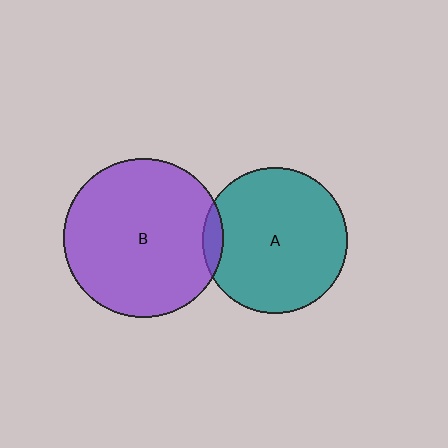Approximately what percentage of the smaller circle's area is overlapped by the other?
Approximately 5%.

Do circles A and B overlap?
Yes.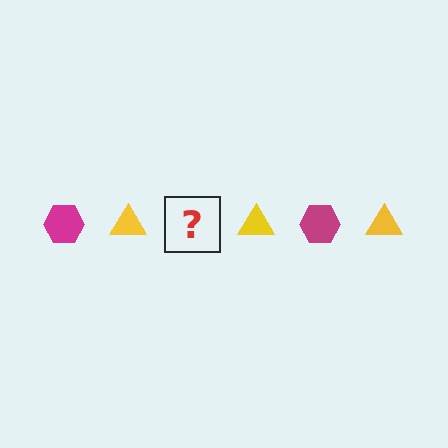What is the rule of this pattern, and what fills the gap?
The rule is that the pattern alternates between magenta hexagon and yellow triangle. The gap should be filled with a magenta hexagon.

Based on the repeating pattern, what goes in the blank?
The blank should be a magenta hexagon.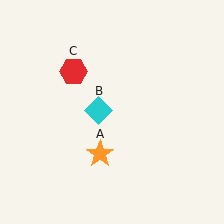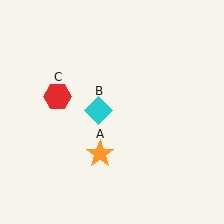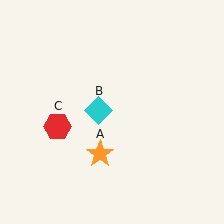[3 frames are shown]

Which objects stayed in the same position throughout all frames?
Orange star (object A) and cyan diamond (object B) remained stationary.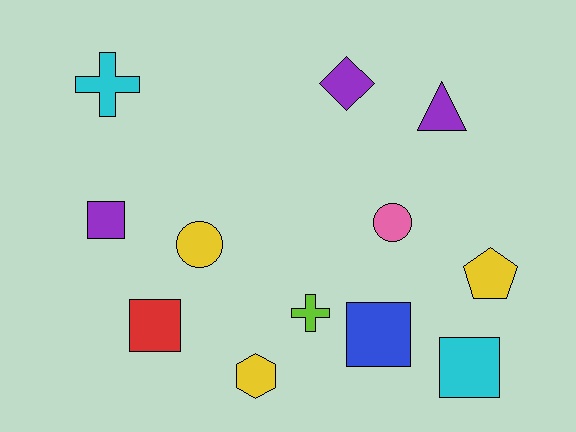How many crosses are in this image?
There are 2 crosses.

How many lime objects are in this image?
There is 1 lime object.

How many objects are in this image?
There are 12 objects.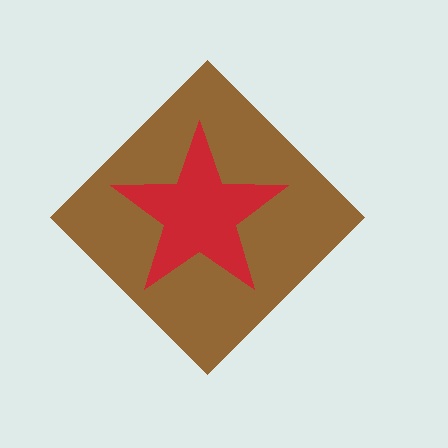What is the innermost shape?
The red star.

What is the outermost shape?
The brown diamond.